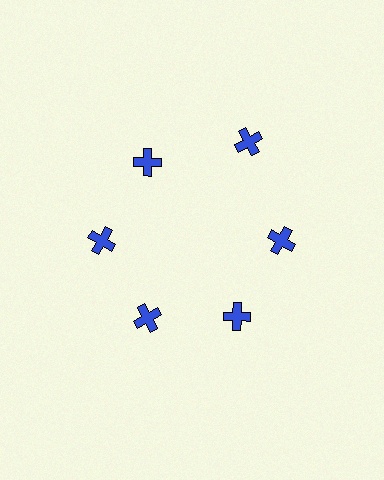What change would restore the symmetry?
The symmetry would be restored by moving it inward, back onto the ring so that all 6 crosses sit at equal angles and equal distance from the center.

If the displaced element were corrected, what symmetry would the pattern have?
It would have 6-fold rotational symmetry — the pattern would map onto itself every 60 degrees.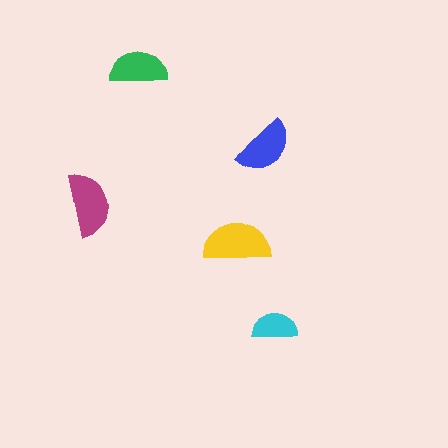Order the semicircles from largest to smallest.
the yellow one, the magenta one, the blue one, the green one, the cyan one.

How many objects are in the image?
There are 5 objects in the image.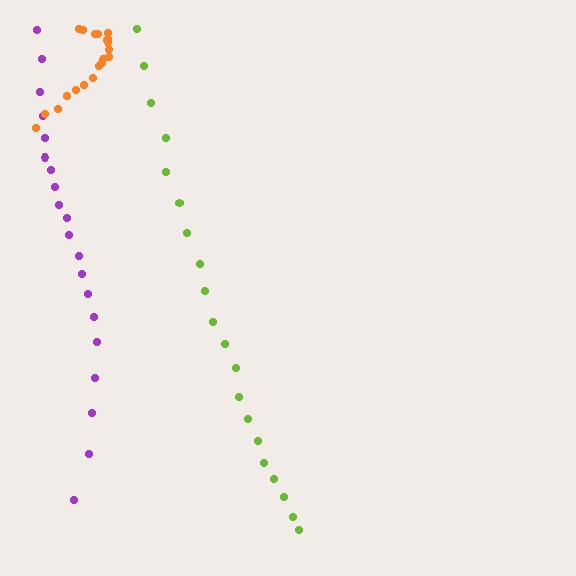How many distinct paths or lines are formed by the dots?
There are 3 distinct paths.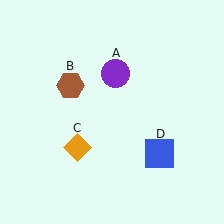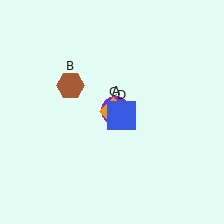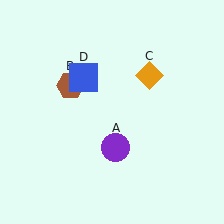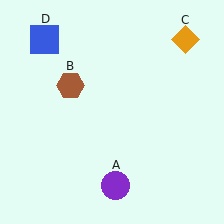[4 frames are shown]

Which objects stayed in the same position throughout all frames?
Brown hexagon (object B) remained stationary.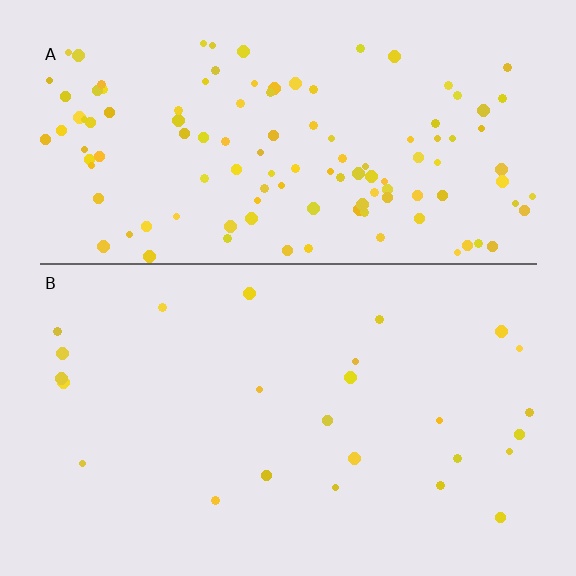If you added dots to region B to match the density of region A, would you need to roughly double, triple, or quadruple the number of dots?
Approximately quadruple.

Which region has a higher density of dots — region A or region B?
A (the top).